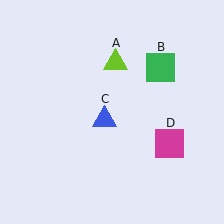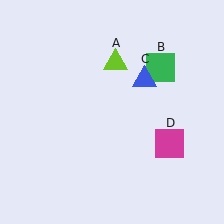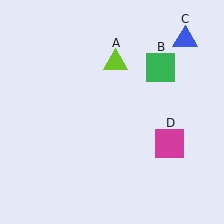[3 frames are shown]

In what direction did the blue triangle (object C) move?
The blue triangle (object C) moved up and to the right.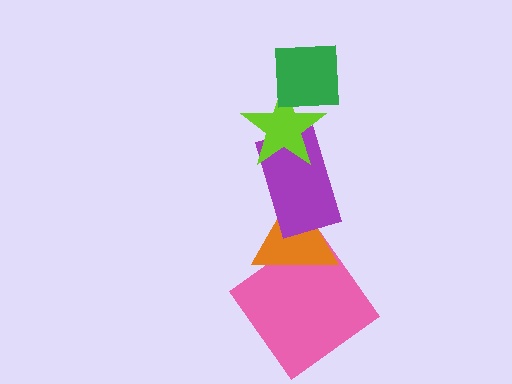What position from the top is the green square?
The green square is 1st from the top.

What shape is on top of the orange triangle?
The purple rectangle is on top of the orange triangle.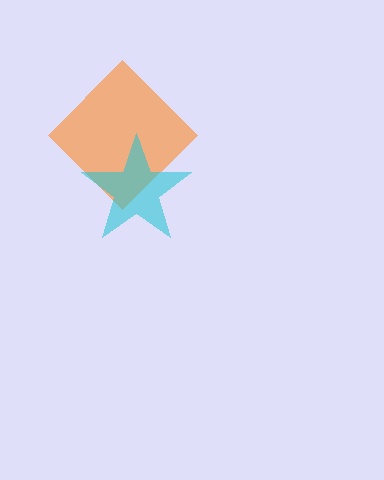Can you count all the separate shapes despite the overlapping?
Yes, there are 2 separate shapes.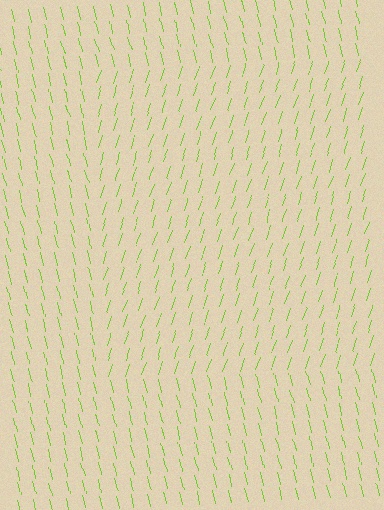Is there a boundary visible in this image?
Yes, there is a texture boundary formed by a change in line orientation.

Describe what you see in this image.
The image is filled with small lime line segments. A rectangle region in the image has lines oriented differently from the surrounding lines, creating a visible texture boundary.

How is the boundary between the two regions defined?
The boundary is defined purely by a change in line orientation (approximately 32 degrees difference). All lines are the same color and thickness.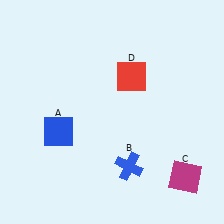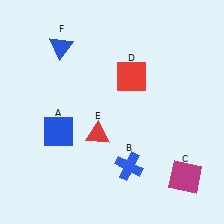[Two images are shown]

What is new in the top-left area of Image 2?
A blue triangle (F) was added in the top-left area of Image 2.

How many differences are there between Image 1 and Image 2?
There are 2 differences between the two images.